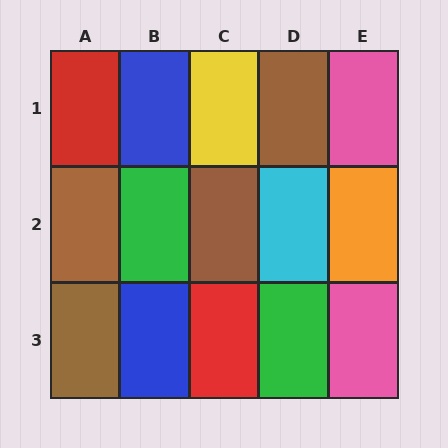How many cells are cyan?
1 cell is cyan.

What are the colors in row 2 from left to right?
Brown, green, brown, cyan, orange.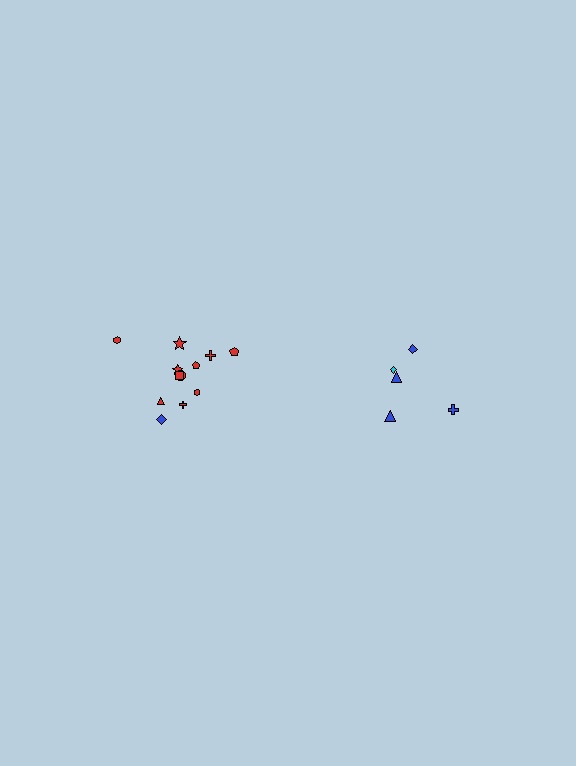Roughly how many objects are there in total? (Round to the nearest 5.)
Roughly 15 objects in total.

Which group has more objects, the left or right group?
The left group.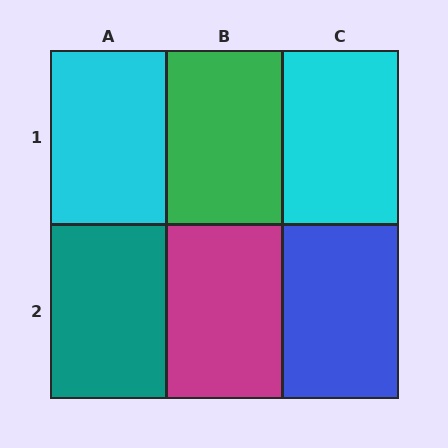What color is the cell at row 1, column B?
Green.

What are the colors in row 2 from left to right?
Teal, magenta, blue.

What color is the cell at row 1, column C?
Cyan.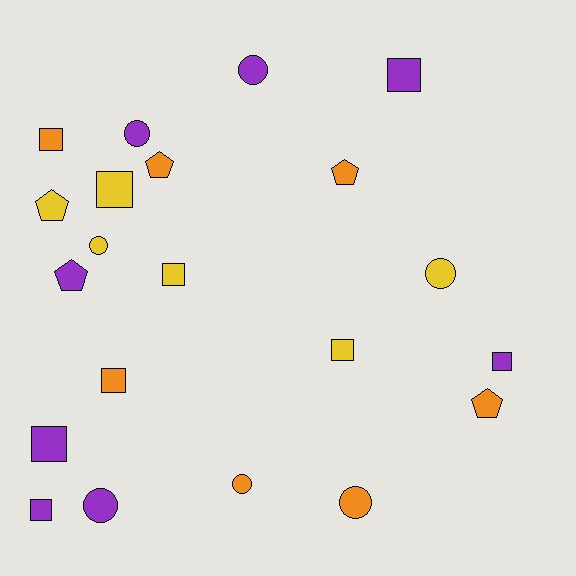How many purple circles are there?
There are 3 purple circles.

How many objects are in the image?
There are 21 objects.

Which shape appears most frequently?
Square, with 9 objects.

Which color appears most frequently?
Purple, with 8 objects.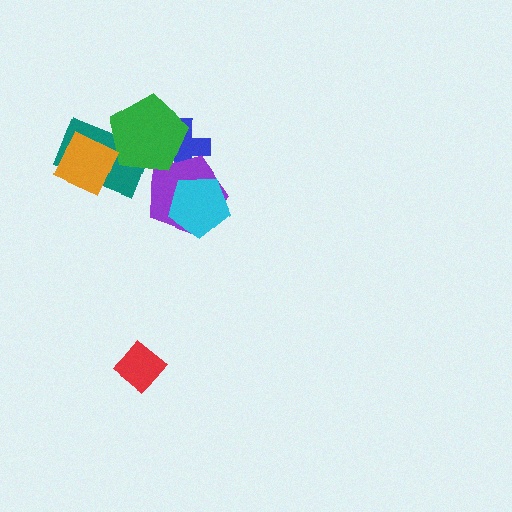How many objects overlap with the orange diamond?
2 objects overlap with the orange diamond.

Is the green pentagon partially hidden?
Yes, it is partially covered by another shape.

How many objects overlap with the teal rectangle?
2 objects overlap with the teal rectangle.